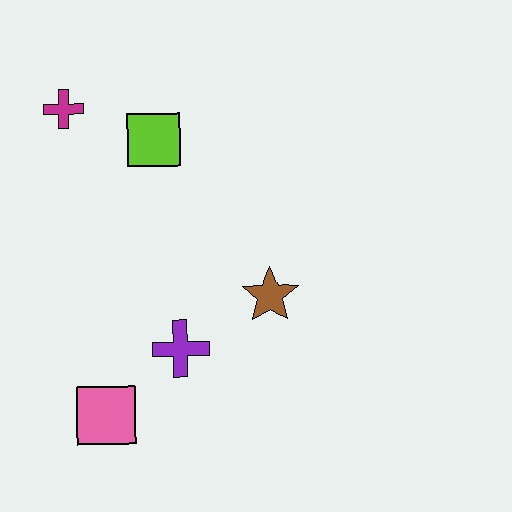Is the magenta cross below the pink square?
No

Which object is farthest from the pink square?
The magenta cross is farthest from the pink square.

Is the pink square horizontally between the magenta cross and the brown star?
Yes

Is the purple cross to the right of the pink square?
Yes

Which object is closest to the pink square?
The purple cross is closest to the pink square.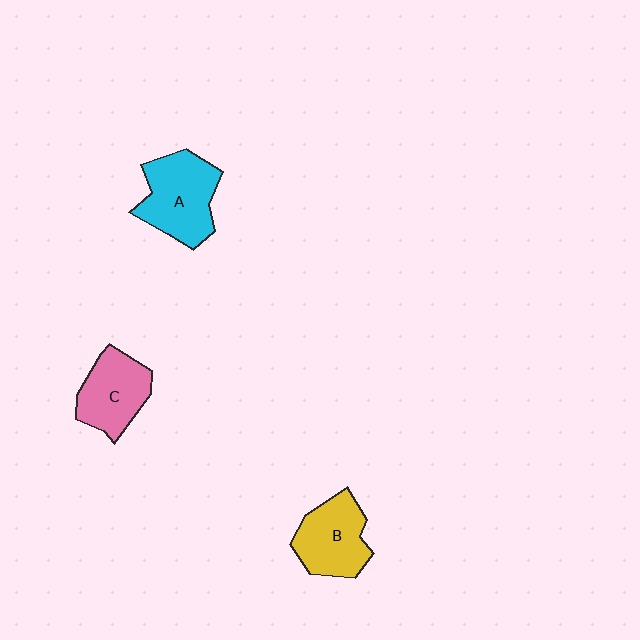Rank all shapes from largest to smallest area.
From largest to smallest: A (cyan), B (yellow), C (pink).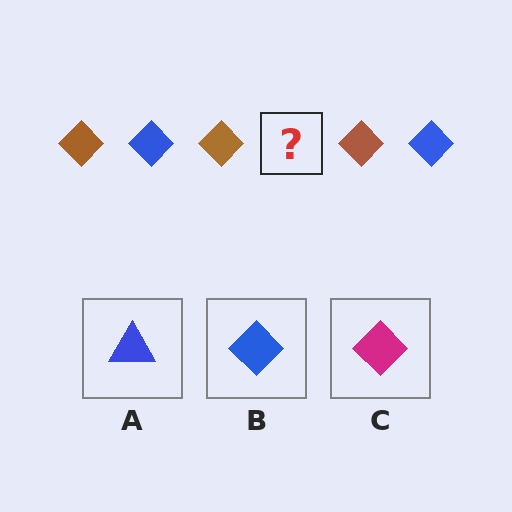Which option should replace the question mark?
Option B.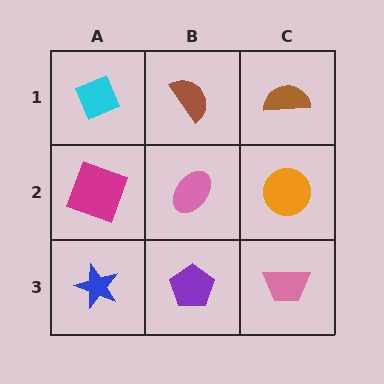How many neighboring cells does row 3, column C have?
2.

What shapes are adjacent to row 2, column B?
A brown semicircle (row 1, column B), a purple pentagon (row 3, column B), a magenta square (row 2, column A), an orange circle (row 2, column C).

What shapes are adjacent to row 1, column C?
An orange circle (row 2, column C), a brown semicircle (row 1, column B).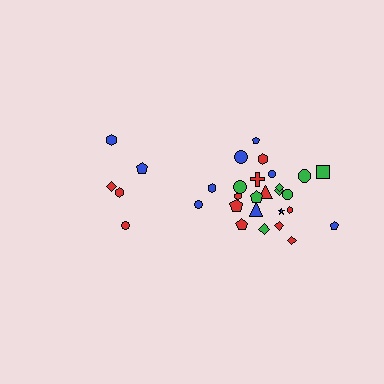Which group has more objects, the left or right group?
The right group.